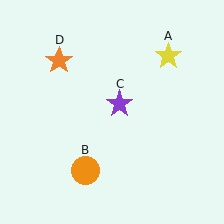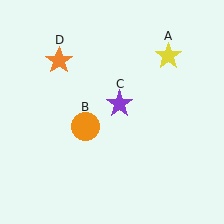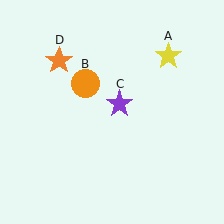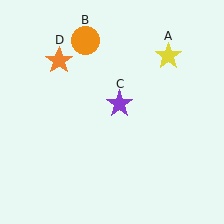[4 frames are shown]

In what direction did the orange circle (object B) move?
The orange circle (object B) moved up.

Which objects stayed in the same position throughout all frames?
Yellow star (object A) and purple star (object C) and orange star (object D) remained stationary.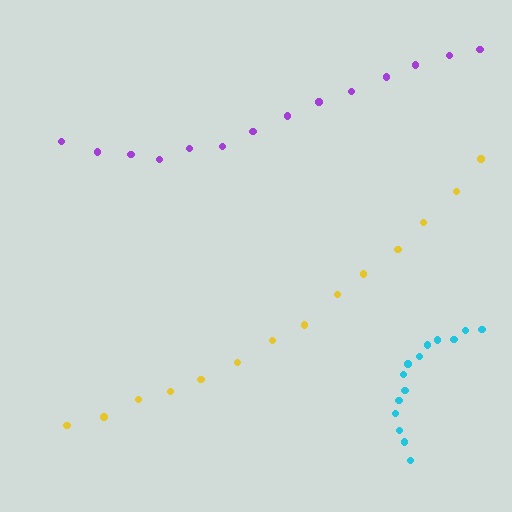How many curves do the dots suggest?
There are 3 distinct paths.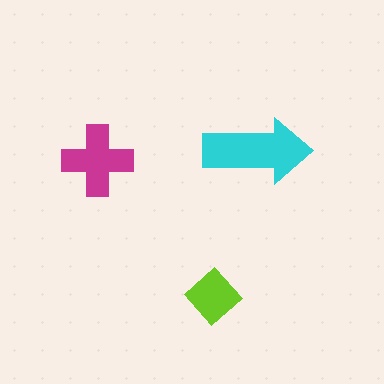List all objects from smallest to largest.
The lime diamond, the magenta cross, the cyan arrow.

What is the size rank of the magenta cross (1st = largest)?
2nd.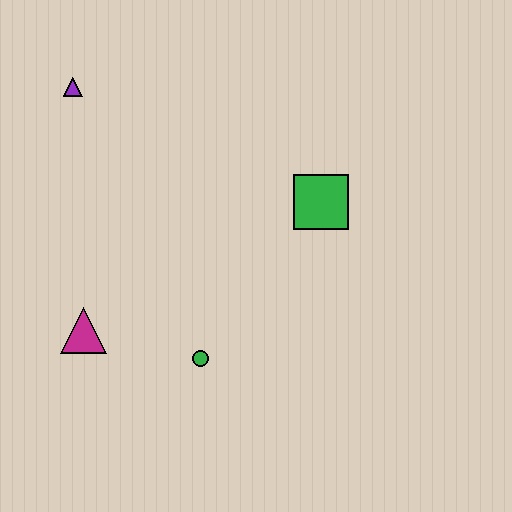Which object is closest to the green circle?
The magenta triangle is closest to the green circle.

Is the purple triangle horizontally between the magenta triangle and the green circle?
No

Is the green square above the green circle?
Yes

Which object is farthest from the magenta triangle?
The green square is farthest from the magenta triangle.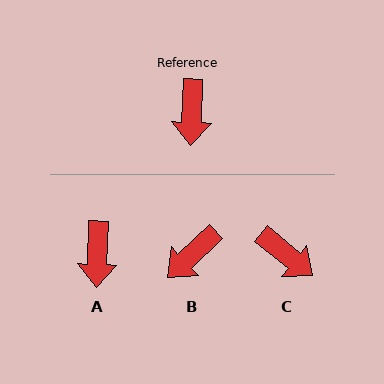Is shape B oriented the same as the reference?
No, it is off by about 45 degrees.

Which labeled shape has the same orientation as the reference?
A.